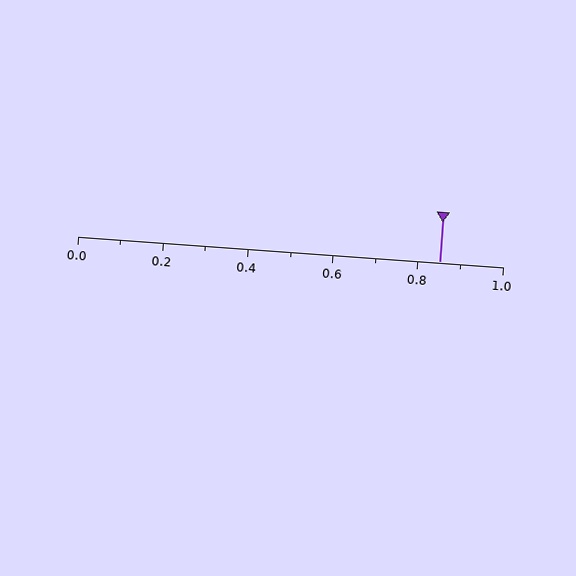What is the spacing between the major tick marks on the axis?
The major ticks are spaced 0.2 apart.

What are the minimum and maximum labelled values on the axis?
The axis runs from 0.0 to 1.0.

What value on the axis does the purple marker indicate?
The marker indicates approximately 0.85.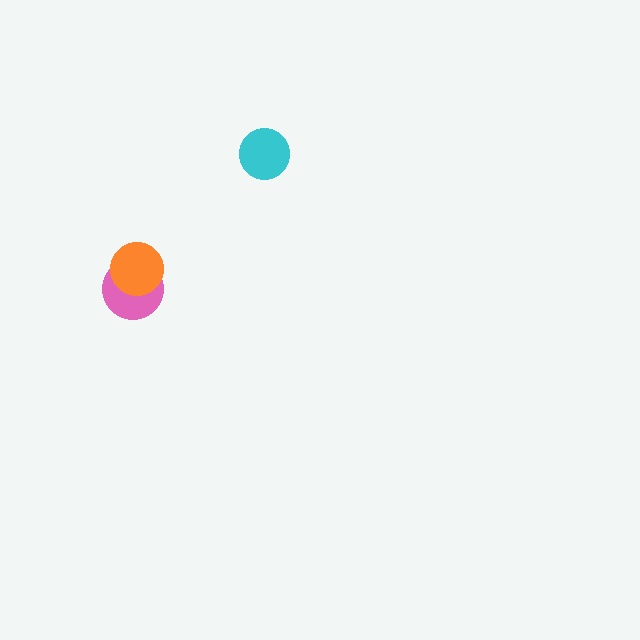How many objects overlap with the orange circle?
1 object overlaps with the orange circle.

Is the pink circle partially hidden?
Yes, it is partially covered by another shape.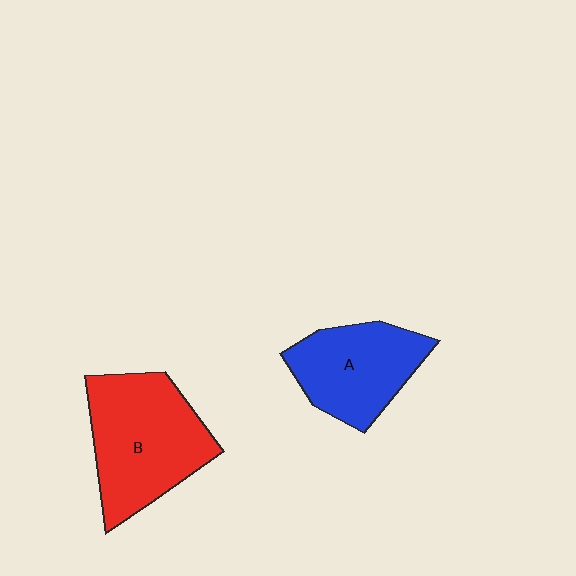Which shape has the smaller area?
Shape A (blue).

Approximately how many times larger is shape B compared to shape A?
Approximately 1.3 times.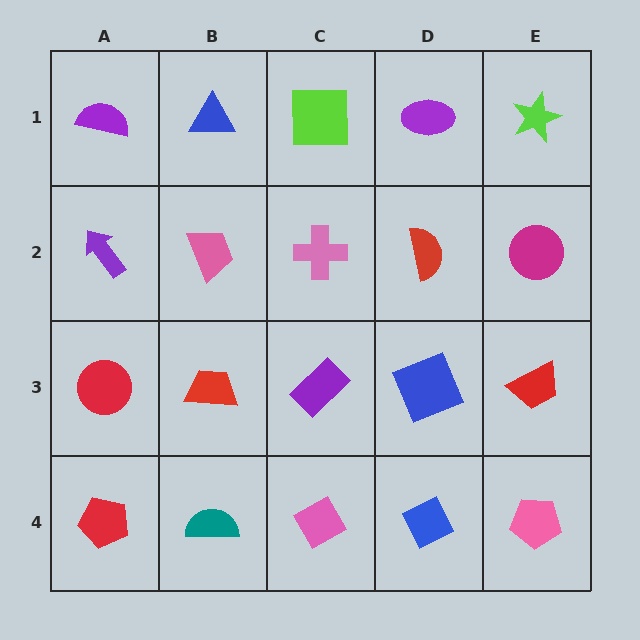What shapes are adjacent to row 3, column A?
A purple arrow (row 2, column A), a red pentagon (row 4, column A), a red trapezoid (row 3, column B).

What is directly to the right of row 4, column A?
A teal semicircle.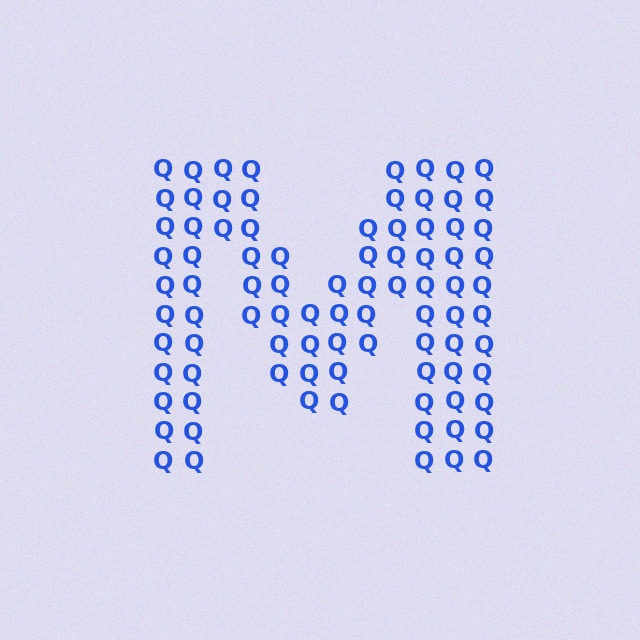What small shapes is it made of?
It is made of small letter Q's.